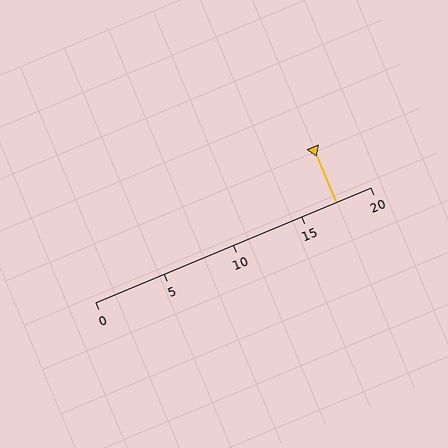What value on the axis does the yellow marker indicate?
The marker indicates approximately 17.5.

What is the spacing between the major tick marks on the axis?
The major ticks are spaced 5 apart.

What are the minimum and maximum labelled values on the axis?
The axis runs from 0 to 20.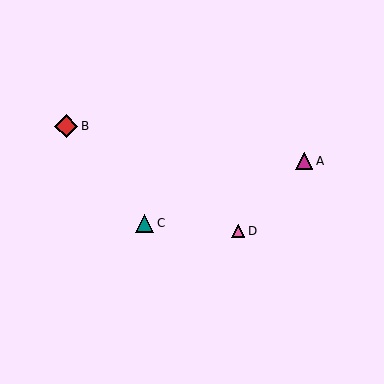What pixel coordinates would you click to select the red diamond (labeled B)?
Click at (66, 126) to select the red diamond B.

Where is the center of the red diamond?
The center of the red diamond is at (66, 126).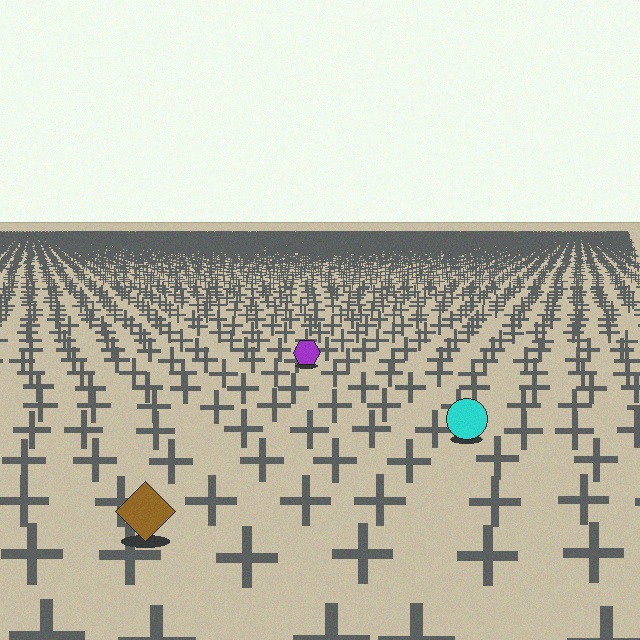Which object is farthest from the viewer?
The purple hexagon is farthest from the viewer. It appears smaller and the ground texture around it is denser.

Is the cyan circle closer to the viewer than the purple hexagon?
Yes. The cyan circle is closer — you can tell from the texture gradient: the ground texture is coarser near it.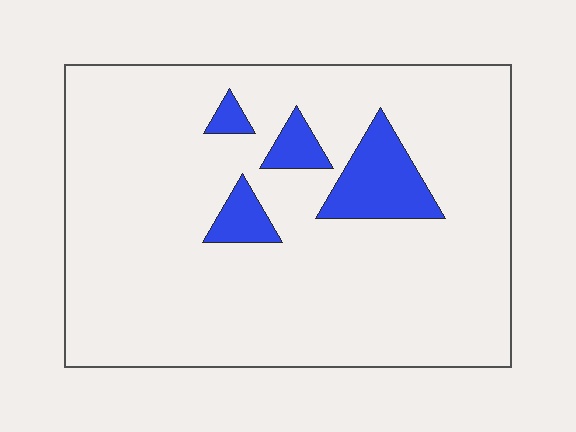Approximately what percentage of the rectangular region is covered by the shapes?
Approximately 10%.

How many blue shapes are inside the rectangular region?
4.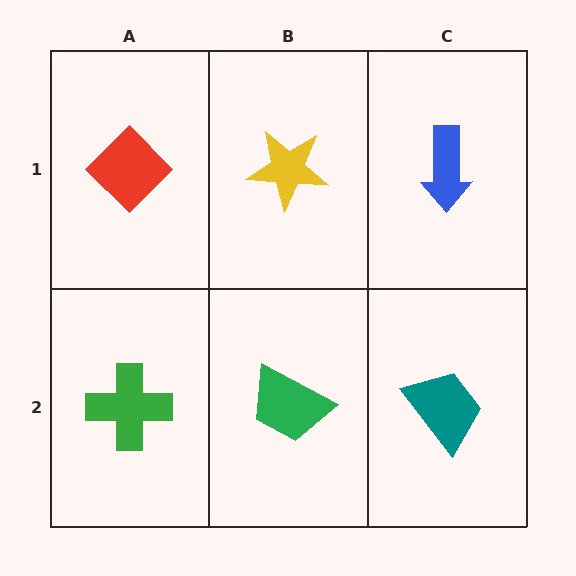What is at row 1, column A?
A red diamond.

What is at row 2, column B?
A green trapezoid.